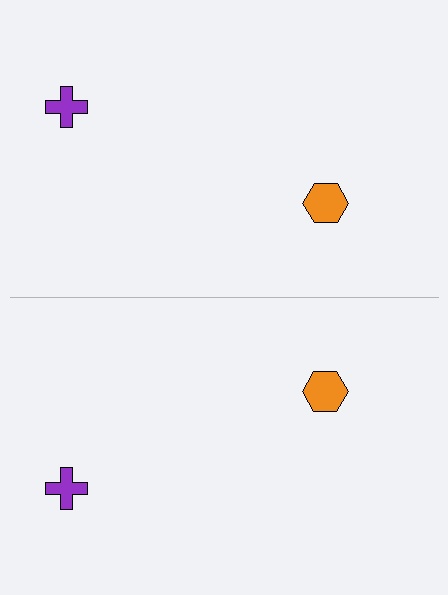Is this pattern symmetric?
Yes, this pattern has bilateral (reflection) symmetry.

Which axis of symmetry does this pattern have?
The pattern has a horizontal axis of symmetry running through the center of the image.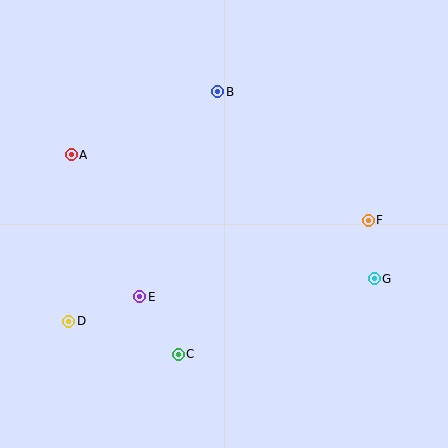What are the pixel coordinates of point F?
Point F is at (368, 220).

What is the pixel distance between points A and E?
The distance between A and E is 158 pixels.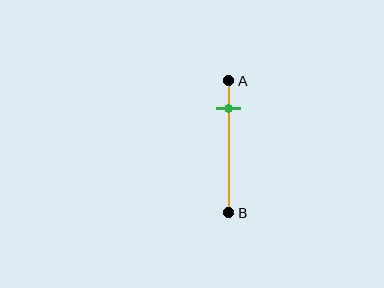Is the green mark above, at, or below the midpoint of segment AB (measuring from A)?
The green mark is above the midpoint of segment AB.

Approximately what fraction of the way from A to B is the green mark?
The green mark is approximately 20% of the way from A to B.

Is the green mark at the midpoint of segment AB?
No, the mark is at about 20% from A, not at the 50% midpoint.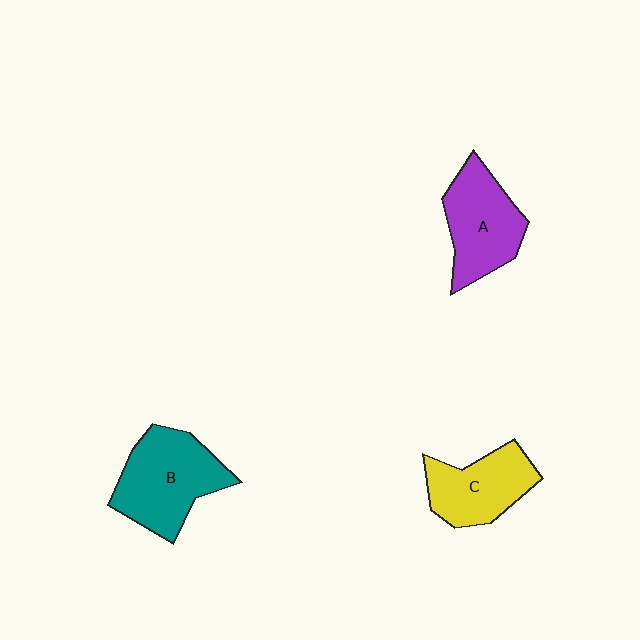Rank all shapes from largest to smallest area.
From largest to smallest: B (teal), A (purple), C (yellow).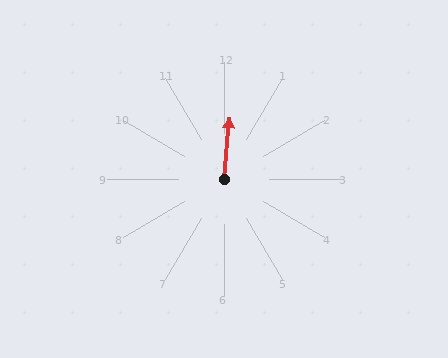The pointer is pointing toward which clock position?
Roughly 12 o'clock.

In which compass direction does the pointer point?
North.